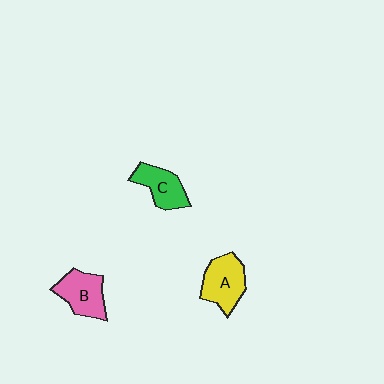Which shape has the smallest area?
Shape C (green).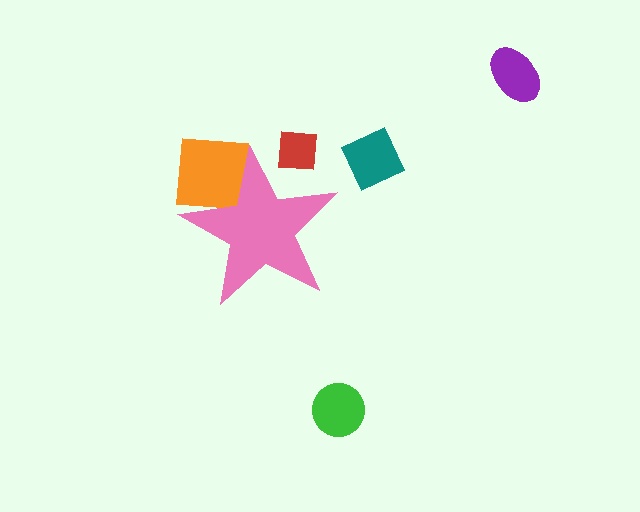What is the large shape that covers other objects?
A pink star.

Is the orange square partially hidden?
Yes, the orange square is partially hidden behind the pink star.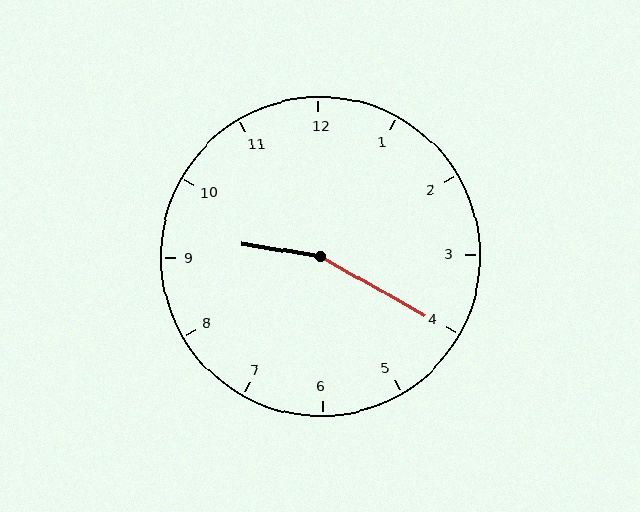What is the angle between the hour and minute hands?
Approximately 160 degrees.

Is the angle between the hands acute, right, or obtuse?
It is obtuse.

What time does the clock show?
9:20.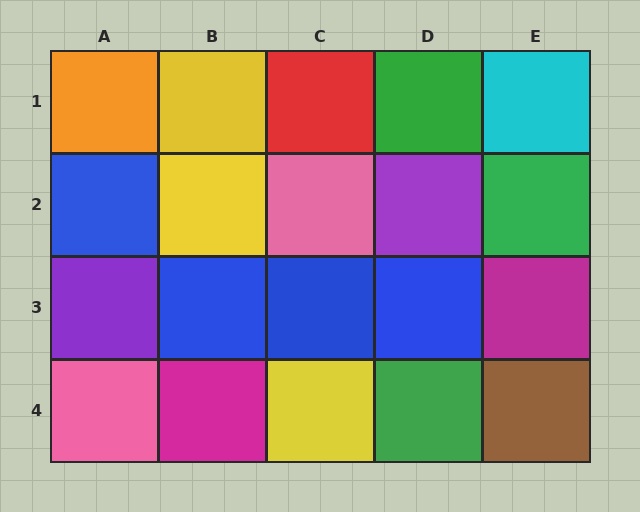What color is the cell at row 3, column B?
Blue.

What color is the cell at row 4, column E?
Brown.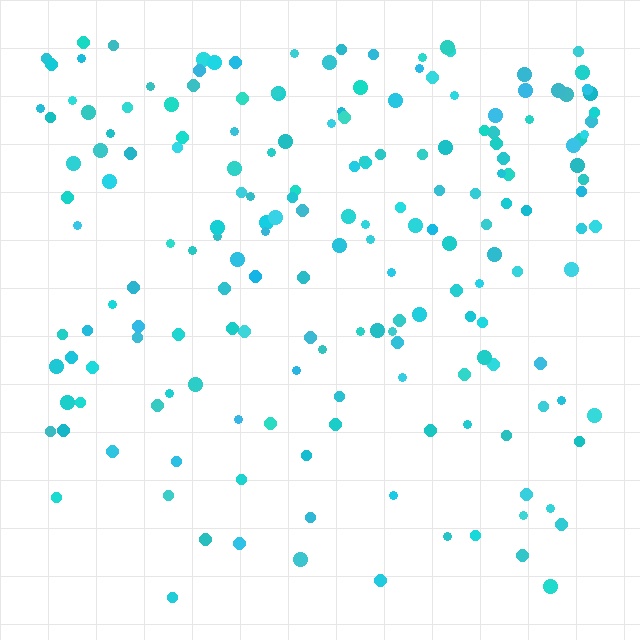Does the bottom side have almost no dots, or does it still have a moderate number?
Still a moderate number, just noticeably fewer than the top.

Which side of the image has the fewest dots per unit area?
The bottom.